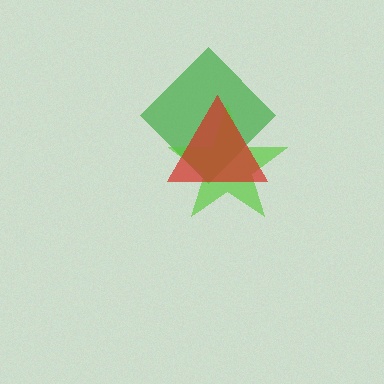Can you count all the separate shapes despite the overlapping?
Yes, there are 3 separate shapes.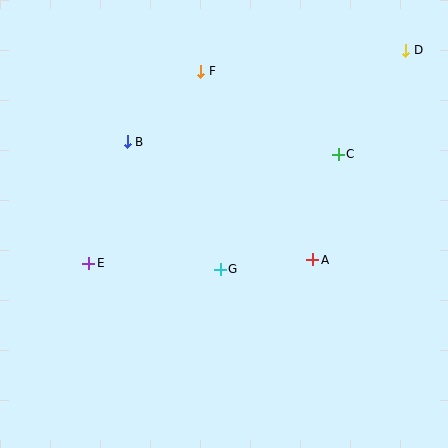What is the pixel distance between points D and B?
The distance between D and B is 293 pixels.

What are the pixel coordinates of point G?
Point G is at (220, 269).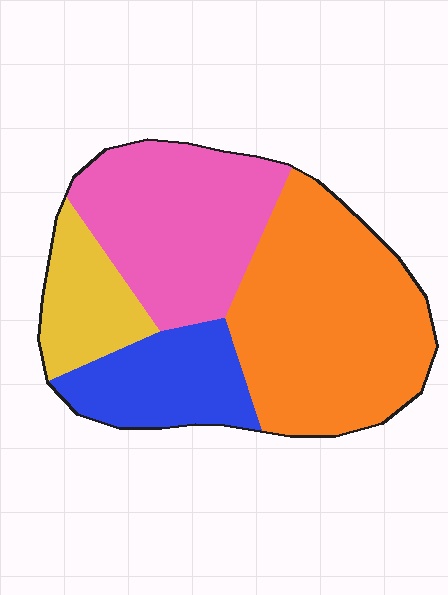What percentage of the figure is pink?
Pink covers roughly 30% of the figure.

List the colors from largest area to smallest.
From largest to smallest: orange, pink, blue, yellow.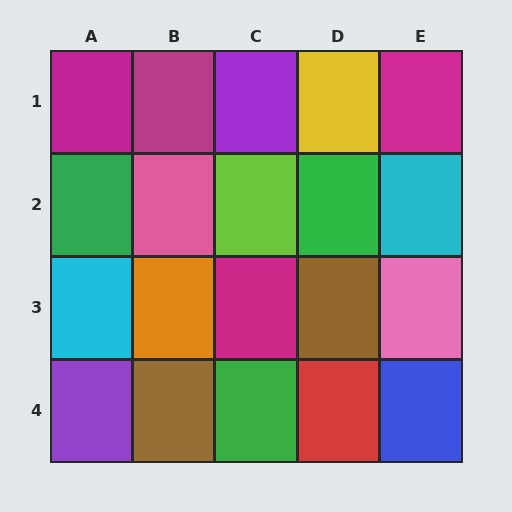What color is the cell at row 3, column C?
Magenta.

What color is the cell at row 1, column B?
Magenta.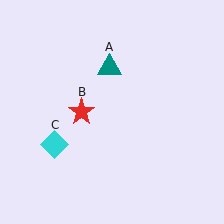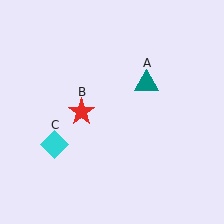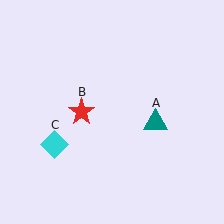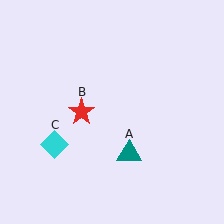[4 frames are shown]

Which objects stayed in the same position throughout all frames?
Red star (object B) and cyan diamond (object C) remained stationary.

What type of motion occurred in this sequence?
The teal triangle (object A) rotated clockwise around the center of the scene.